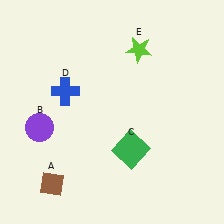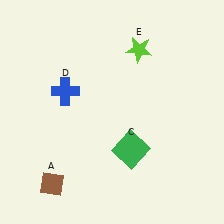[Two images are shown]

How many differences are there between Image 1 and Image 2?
There is 1 difference between the two images.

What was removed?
The purple circle (B) was removed in Image 2.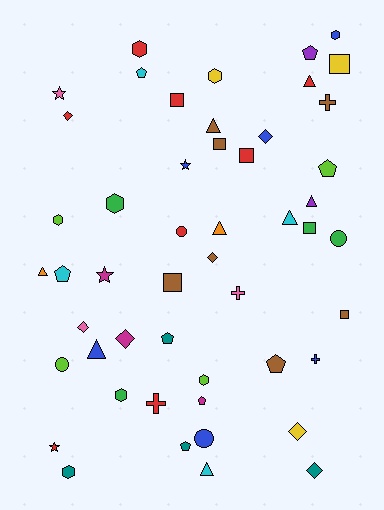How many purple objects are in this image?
There are 2 purple objects.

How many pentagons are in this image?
There are 8 pentagons.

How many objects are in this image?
There are 50 objects.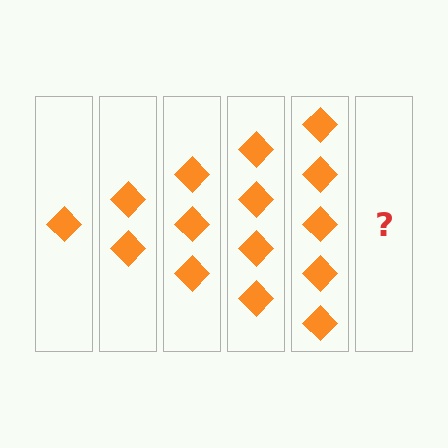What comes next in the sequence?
The next element should be 6 diamonds.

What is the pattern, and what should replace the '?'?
The pattern is that each step adds one more diamond. The '?' should be 6 diamonds.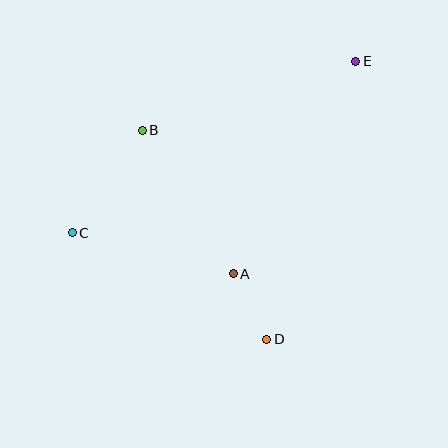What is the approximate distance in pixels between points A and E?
The distance between A and E is approximately 245 pixels.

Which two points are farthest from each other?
Points C and E are farthest from each other.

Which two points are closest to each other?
Points A and D are closest to each other.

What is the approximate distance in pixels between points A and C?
The distance between A and C is approximately 166 pixels.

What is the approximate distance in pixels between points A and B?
The distance between A and B is approximately 170 pixels.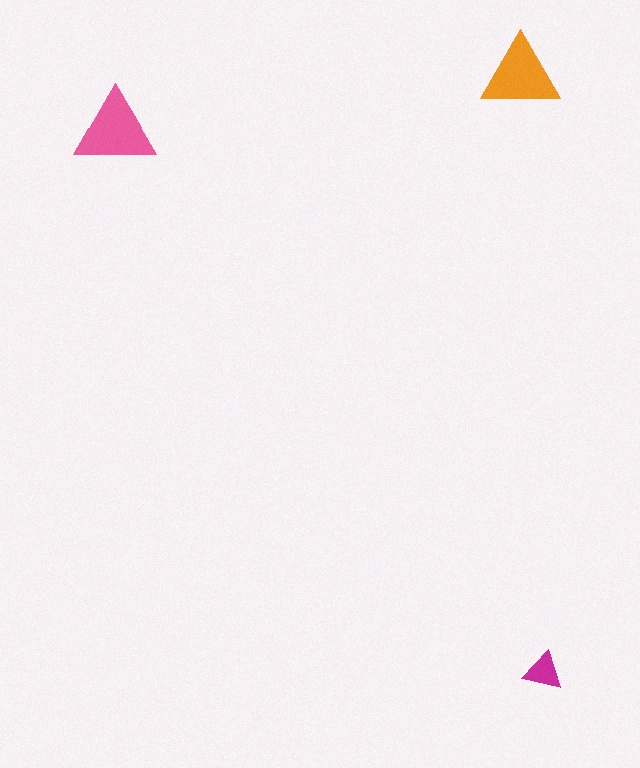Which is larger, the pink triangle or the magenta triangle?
The pink one.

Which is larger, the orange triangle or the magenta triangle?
The orange one.